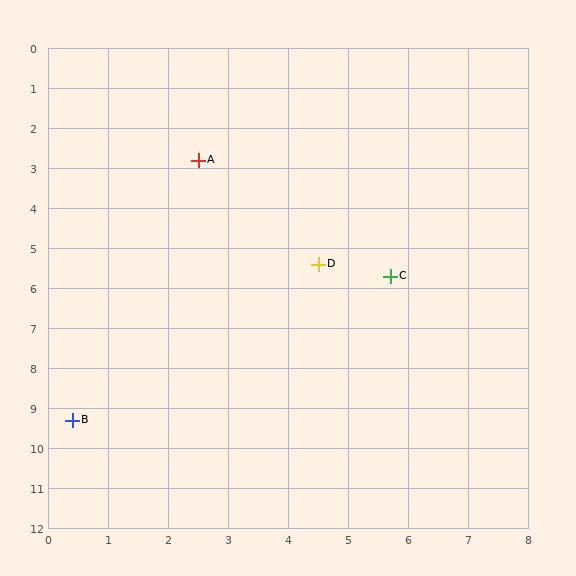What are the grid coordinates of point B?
Point B is at approximately (0.4, 9.3).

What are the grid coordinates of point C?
Point C is at approximately (5.7, 5.7).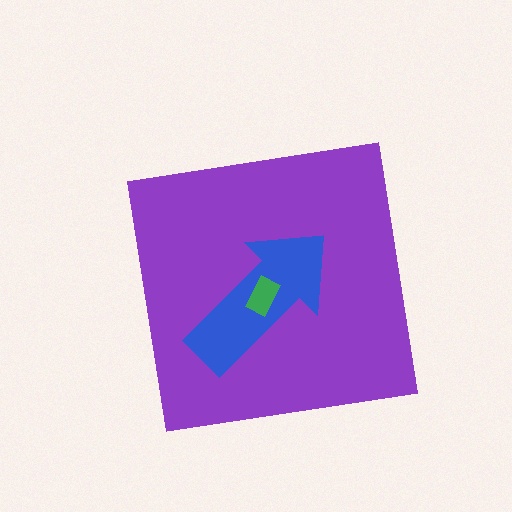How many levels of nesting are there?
3.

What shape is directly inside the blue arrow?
The green rectangle.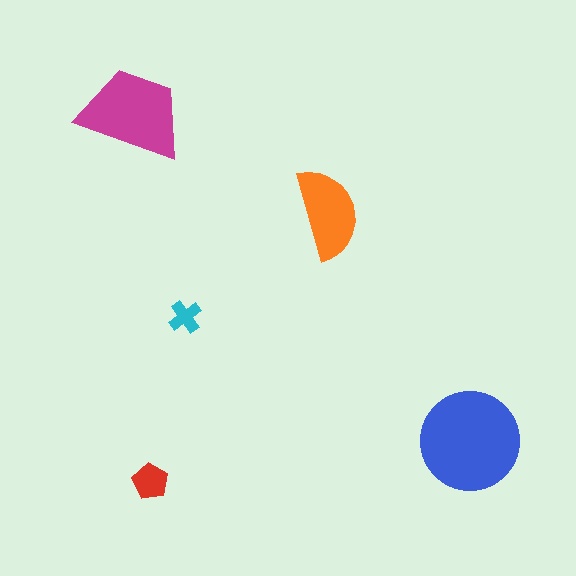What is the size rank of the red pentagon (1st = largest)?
4th.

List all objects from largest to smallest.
The blue circle, the magenta trapezoid, the orange semicircle, the red pentagon, the cyan cross.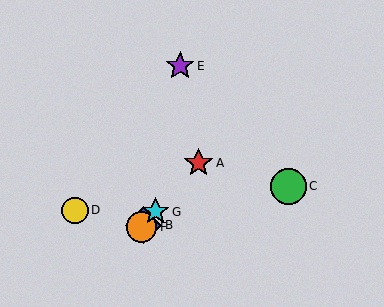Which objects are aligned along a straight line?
Objects A, B, F, G are aligned along a straight line.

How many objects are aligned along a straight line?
4 objects (A, B, F, G) are aligned along a straight line.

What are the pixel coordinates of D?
Object D is at (75, 210).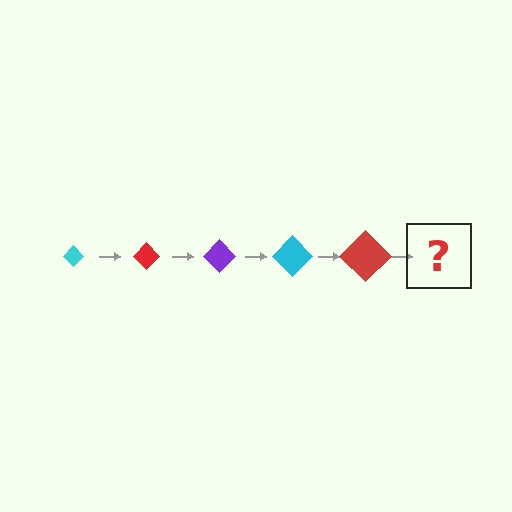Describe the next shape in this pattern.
It should be a purple diamond, larger than the previous one.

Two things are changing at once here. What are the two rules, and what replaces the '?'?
The two rules are that the diamond grows larger each step and the color cycles through cyan, red, and purple. The '?' should be a purple diamond, larger than the previous one.